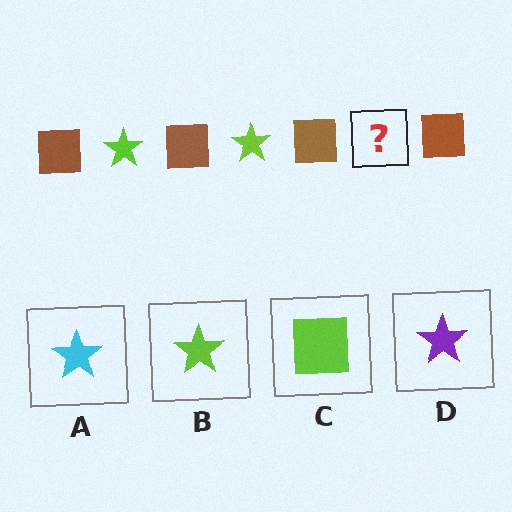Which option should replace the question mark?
Option B.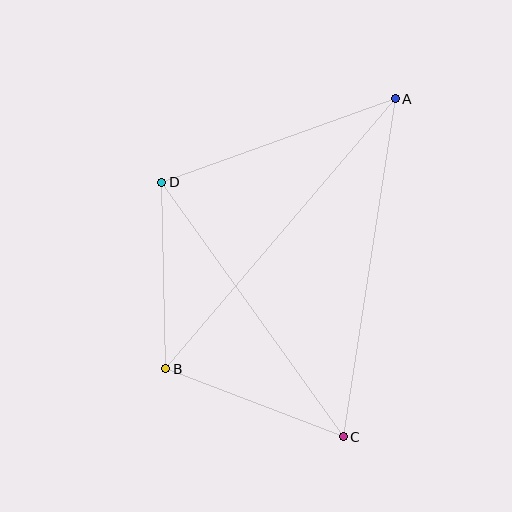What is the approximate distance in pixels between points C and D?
The distance between C and D is approximately 312 pixels.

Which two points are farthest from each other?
Points A and B are farthest from each other.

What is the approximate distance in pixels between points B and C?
The distance between B and C is approximately 190 pixels.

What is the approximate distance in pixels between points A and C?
The distance between A and C is approximately 342 pixels.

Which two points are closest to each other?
Points B and D are closest to each other.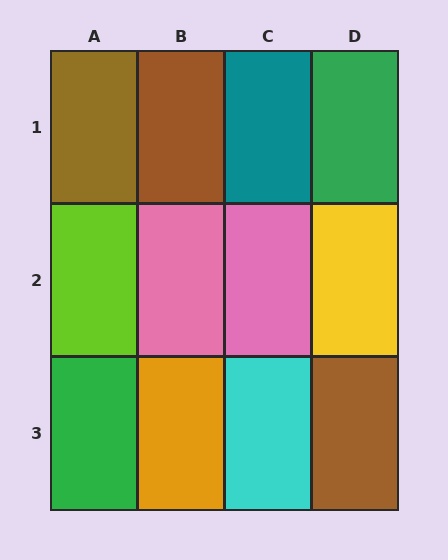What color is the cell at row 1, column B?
Brown.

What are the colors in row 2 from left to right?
Lime, pink, pink, yellow.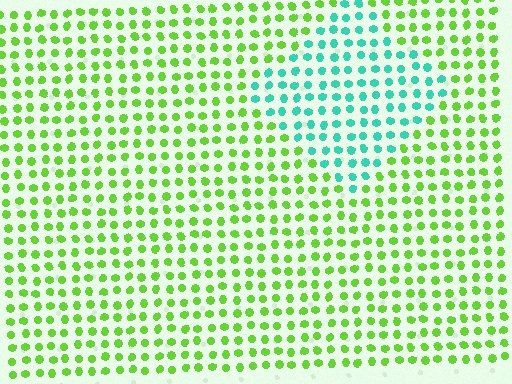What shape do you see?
I see a diamond.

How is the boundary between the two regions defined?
The boundary is defined purely by a slight shift in hue (about 65 degrees). Spacing, size, and orientation are identical on both sides.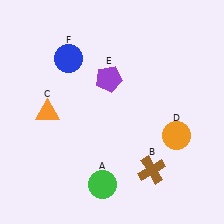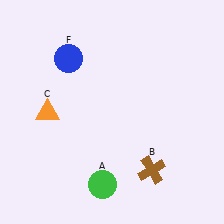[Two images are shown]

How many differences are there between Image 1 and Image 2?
There are 2 differences between the two images.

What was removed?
The orange circle (D), the purple pentagon (E) were removed in Image 2.